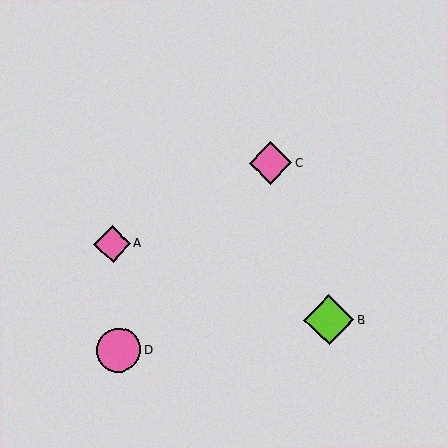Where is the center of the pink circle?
The center of the pink circle is at (119, 350).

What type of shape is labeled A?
Shape A is a pink diamond.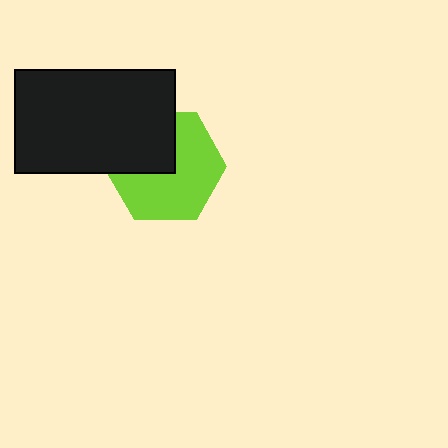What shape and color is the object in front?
The object in front is a black rectangle.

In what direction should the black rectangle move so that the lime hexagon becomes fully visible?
The black rectangle should move toward the upper-left. That is the shortest direction to clear the overlap and leave the lime hexagon fully visible.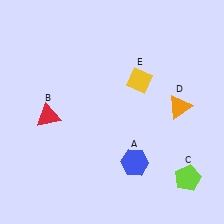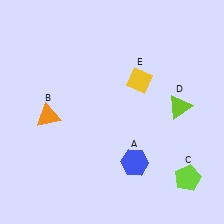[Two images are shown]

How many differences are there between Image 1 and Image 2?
There are 2 differences between the two images.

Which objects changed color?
B changed from red to orange. D changed from orange to lime.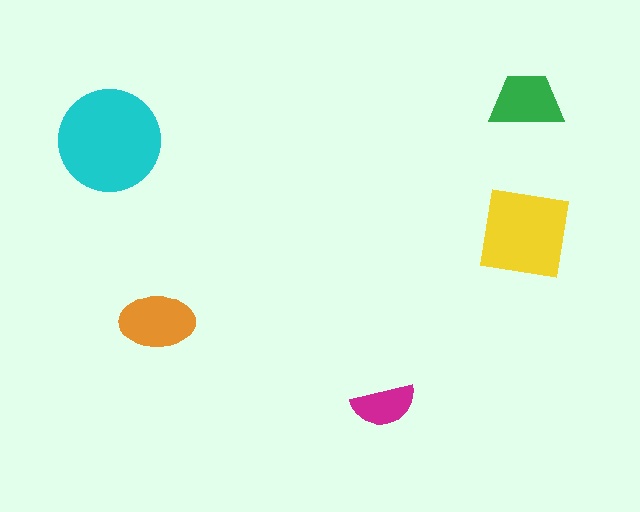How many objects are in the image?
There are 5 objects in the image.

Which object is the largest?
The cyan circle.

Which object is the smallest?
The magenta semicircle.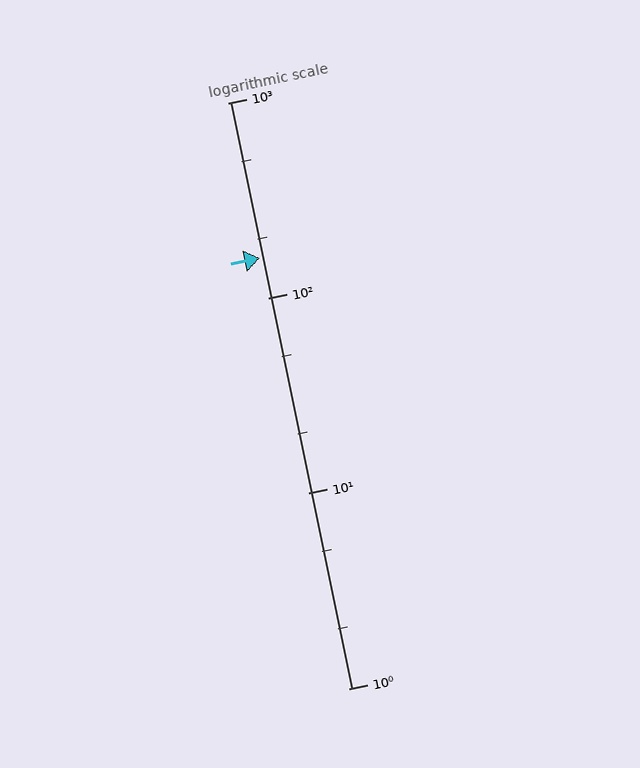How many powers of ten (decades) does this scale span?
The scale spans 3 decades, from 1 to 1000.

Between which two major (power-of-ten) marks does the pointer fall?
The pointer is between 100 and 1000.